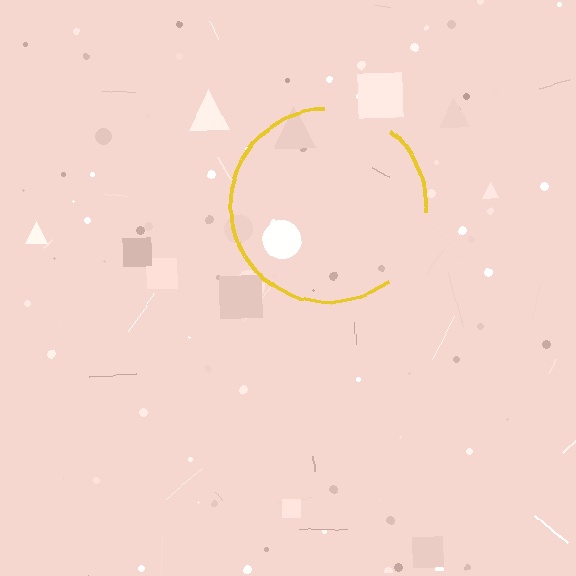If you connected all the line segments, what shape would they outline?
They would outline a circle.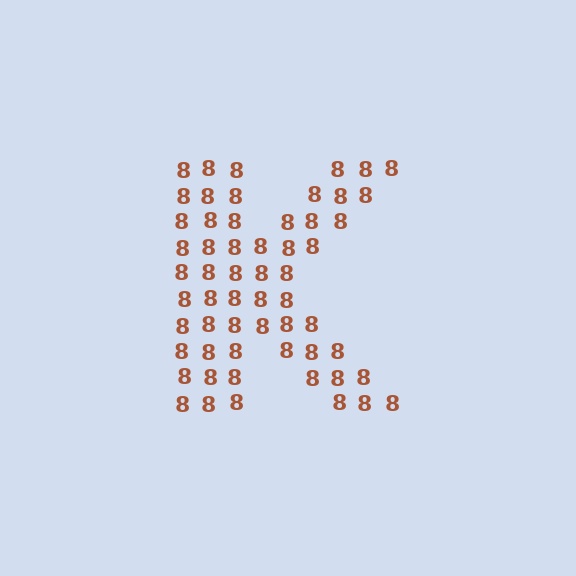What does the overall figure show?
The overall figure shows the letter K.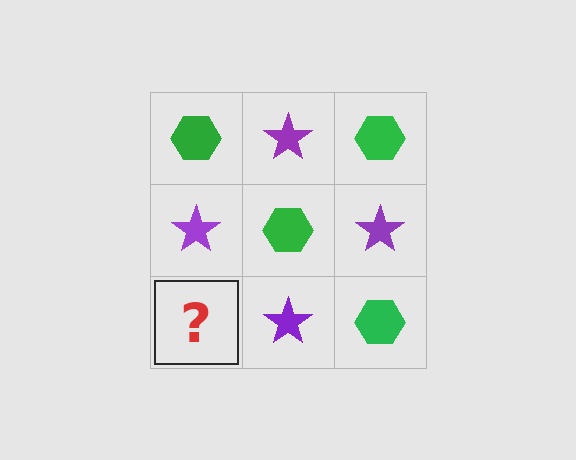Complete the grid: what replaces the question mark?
The question mark should be replaced with a green hexagon.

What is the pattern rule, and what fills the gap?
The rule is that it alternates green hexagon and purple star in a checkerboard pattern. The gap should be filled with a green hexagon.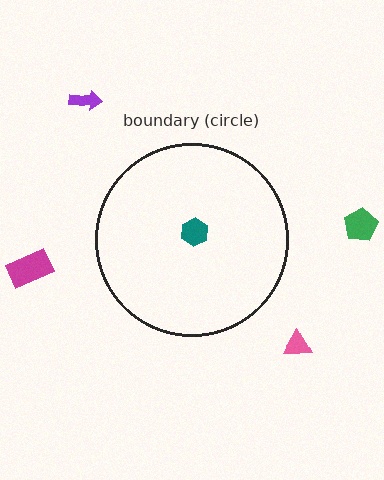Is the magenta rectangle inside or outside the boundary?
Outside.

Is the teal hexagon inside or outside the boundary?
Inside.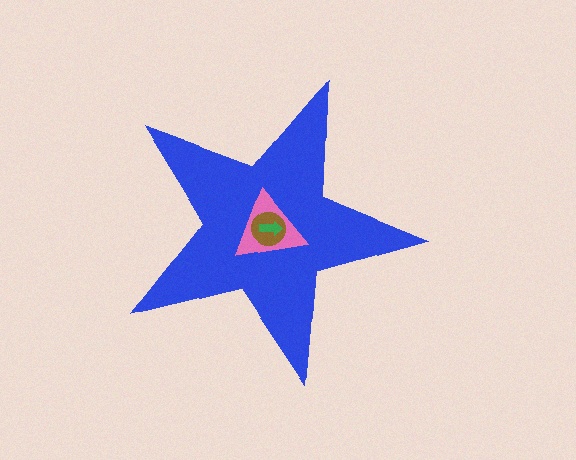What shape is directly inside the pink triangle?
The brown circle.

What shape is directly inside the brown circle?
The green arrow.